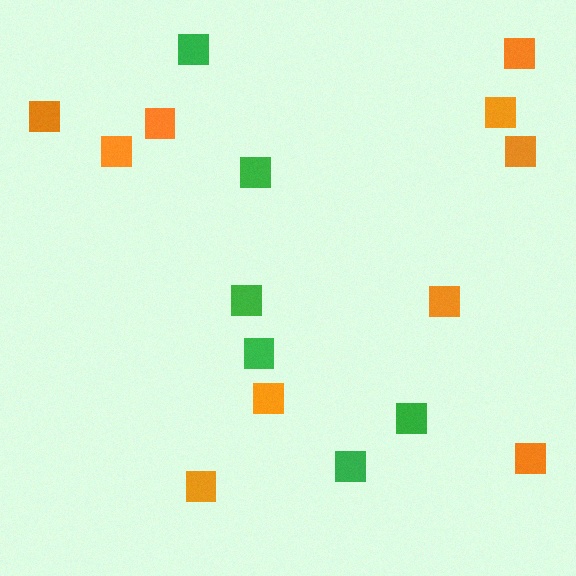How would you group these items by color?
There are 2 groups: one group of green squares (6) and one group of orange squares (10).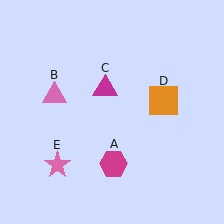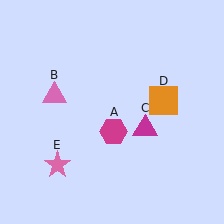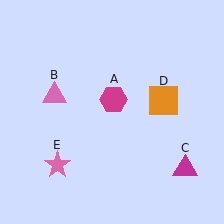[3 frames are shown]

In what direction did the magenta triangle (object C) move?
The magenta triangle (object C) moved down and to the right.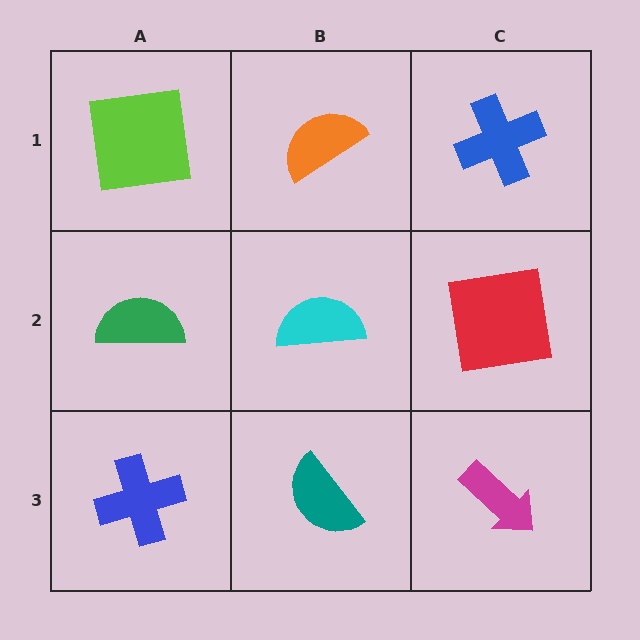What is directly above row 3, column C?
A red square.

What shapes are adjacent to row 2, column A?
A lime square (row 1, column A), a blue cross (row 3, column A), a cyan semicircle (row 2, column B).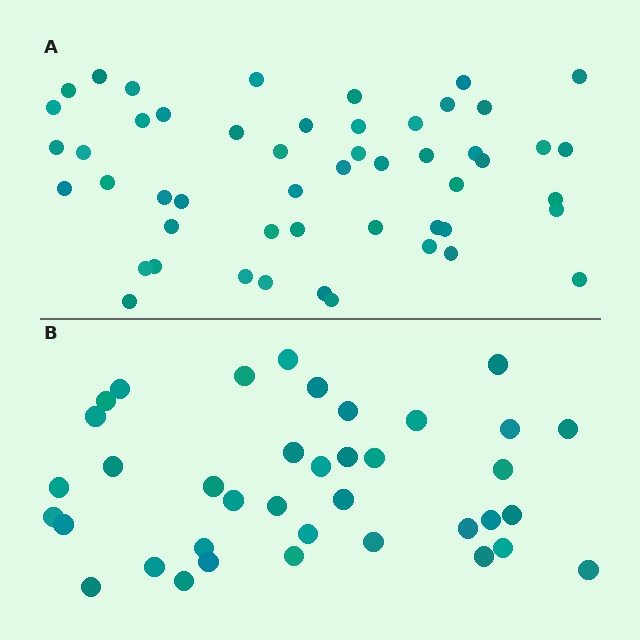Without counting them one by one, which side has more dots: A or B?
Region A (the top region) has more dots.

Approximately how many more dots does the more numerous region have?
Region A has approximately 15 more dots than region B.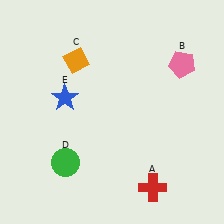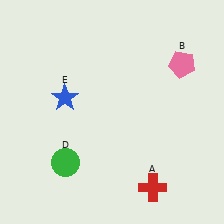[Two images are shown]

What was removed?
The orange diamond (C) was removed in Image 2.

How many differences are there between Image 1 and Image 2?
There is 1 difference between the two images.